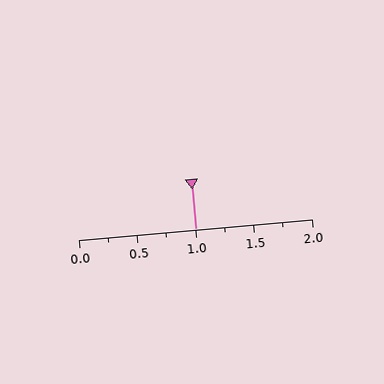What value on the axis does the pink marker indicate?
The marker indicates approximately 1.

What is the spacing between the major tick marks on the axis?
The major ticks are spaced 0.5 apart.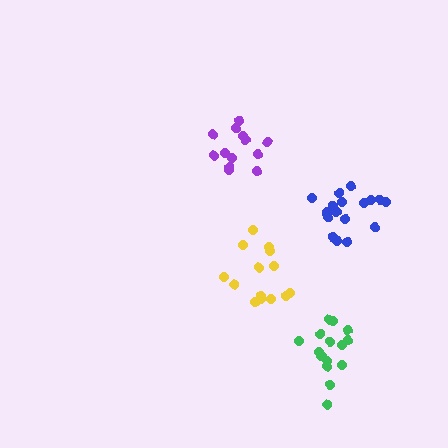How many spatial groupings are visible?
There are 4 spatial groupings.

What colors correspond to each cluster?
The clusters are colored: green, yellow, purple, blue.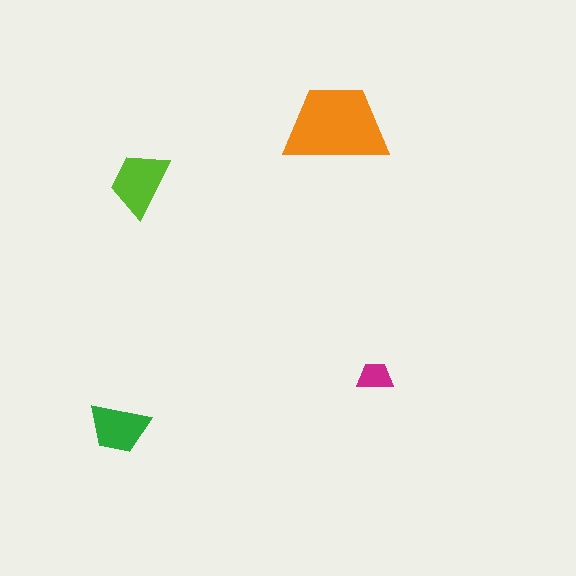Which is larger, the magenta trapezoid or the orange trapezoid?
The orange one.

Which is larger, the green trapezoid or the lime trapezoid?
The lime one.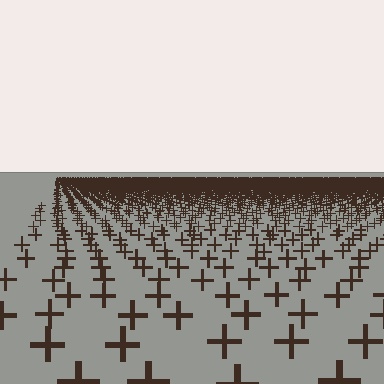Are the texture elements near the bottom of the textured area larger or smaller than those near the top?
Larger. Near the bottom, elements are closer to the viewer and appear at a bigger on-screen size.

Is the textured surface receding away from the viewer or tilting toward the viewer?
The surface is receding away from the viewer. Texture elements get smaller and denser toward the top.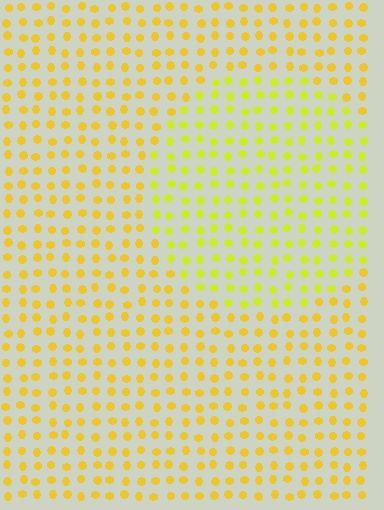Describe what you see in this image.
The image is filled with small yellow elements in a uniform arrangement. A circle-shaped region is visible where the elements are tinted to a slightly different hue, forming a subtle color boundary.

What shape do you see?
I see a circle.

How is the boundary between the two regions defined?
The boundary is defined purely by a slight shift in hue (about 22 degrees). Spacing, size, and orientation are identical on both sides.